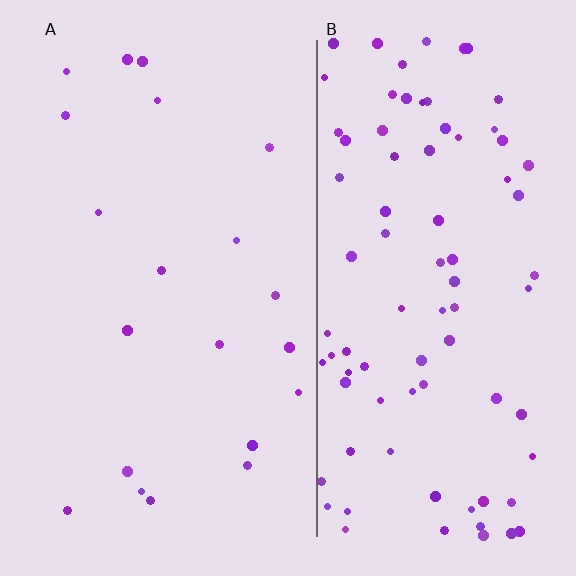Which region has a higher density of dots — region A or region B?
B (the right).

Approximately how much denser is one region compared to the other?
Approximately 4.2× — region B over region A.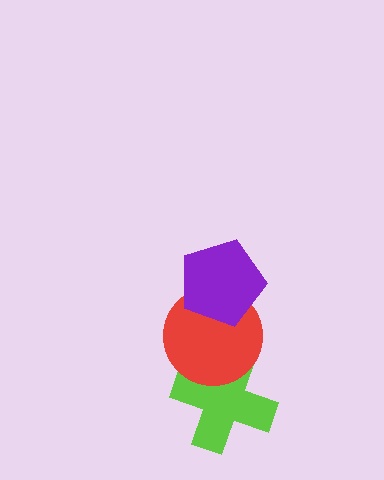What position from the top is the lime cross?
The lime cross is 3rd from the top.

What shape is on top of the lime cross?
The red circle is on top of the lime cross.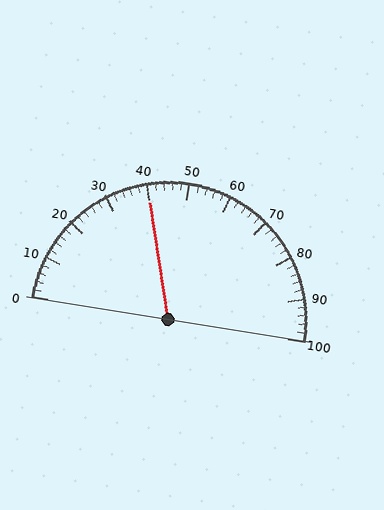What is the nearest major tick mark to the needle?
The nearest major tick mark is 40.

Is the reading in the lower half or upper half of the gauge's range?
The reading is in the lower half of the range (0 to 100).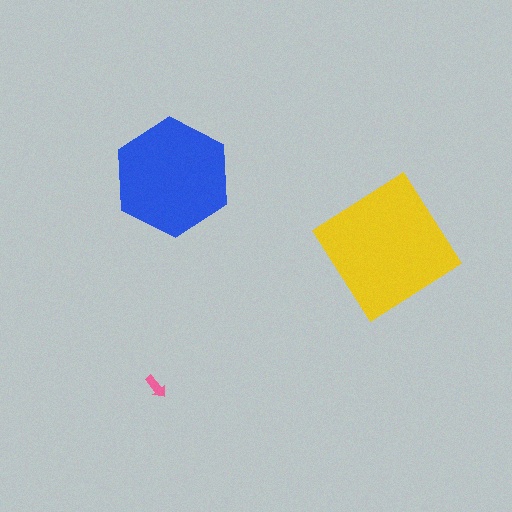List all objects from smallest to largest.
The pink arrow, the blue hexagon, the yellow diamond.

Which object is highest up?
The blue hexagon is topmost.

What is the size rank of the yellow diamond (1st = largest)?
1st.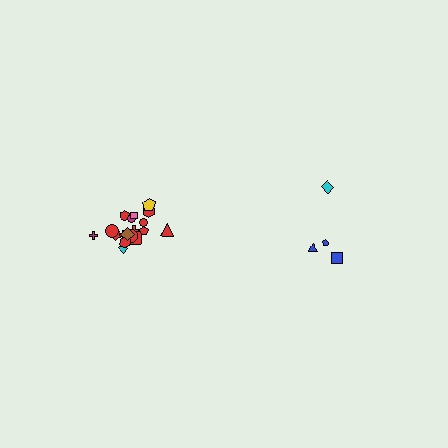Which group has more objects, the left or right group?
The left group.